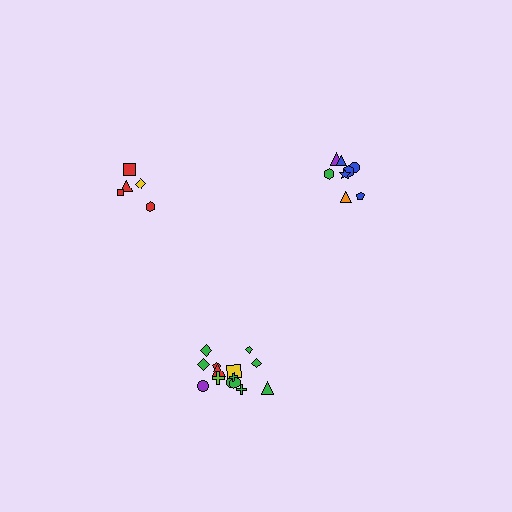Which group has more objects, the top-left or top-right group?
The top-right group.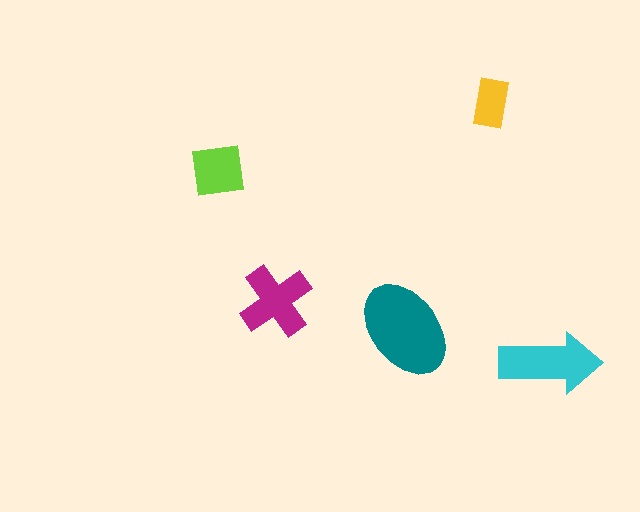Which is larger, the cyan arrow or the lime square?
The cyan arrow.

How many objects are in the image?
There are 5 objects in the image.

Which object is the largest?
The teal ellipse.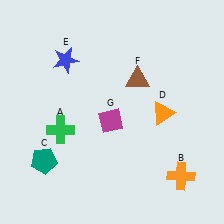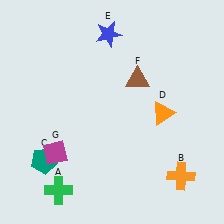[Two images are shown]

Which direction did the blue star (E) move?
The blue star (E) moved right.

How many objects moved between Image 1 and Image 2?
3 objects moved between the two images.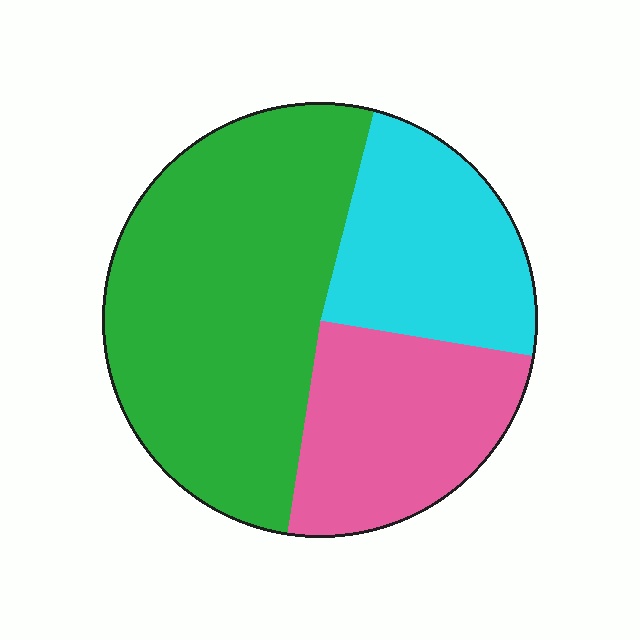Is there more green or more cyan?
Green.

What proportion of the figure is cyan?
Cyan covers 24% of the figure.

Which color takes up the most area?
Green, at roughly 50%.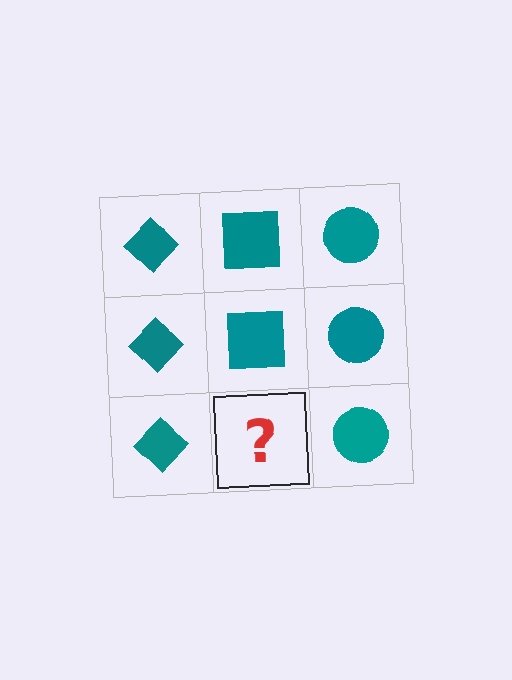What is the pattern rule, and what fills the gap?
The rule is that each column has a consistent shape. The gap should be filled with a teal square.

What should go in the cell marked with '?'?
The missing cell should contain a teal square.